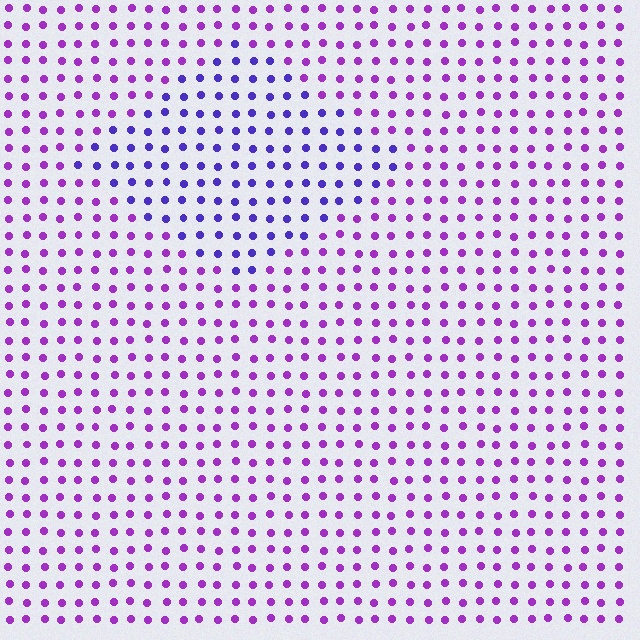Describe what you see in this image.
The image is filled with small purple elements in a uniform arrangement. A diamond-shaped region is visible where the elements are tinted to a slightly different hue, forming a subtle color boundary.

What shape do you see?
I see a diamond.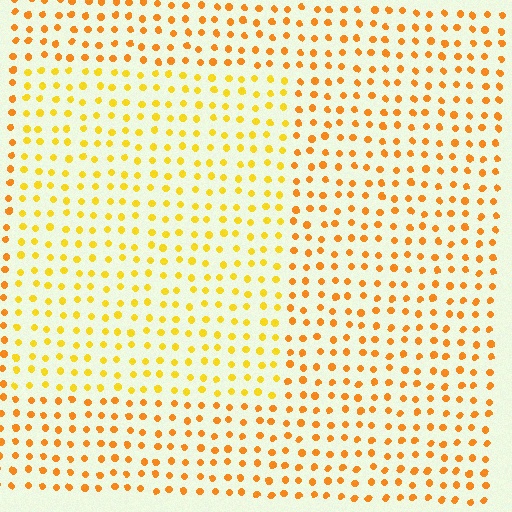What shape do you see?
I see a rectangle.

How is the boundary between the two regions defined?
The boundary is defined purely by a slight shift in hue (about 22 degrees). Spacing, size, and orientation are identical on both sides.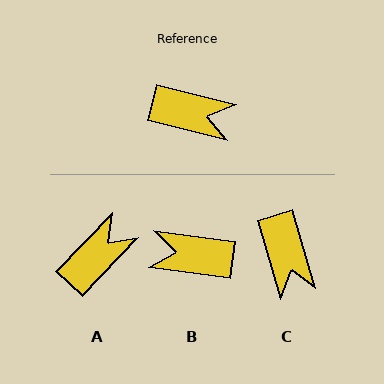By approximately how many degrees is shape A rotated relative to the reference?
Approximately 60 degrees counter-clockwise.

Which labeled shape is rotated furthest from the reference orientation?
B, about 174 degrees away.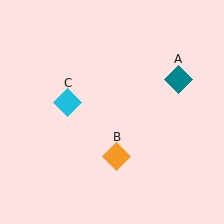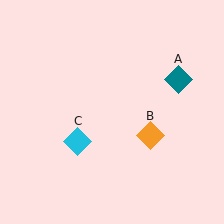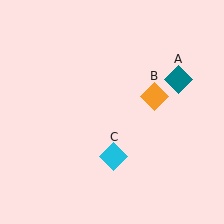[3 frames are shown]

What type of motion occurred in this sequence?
The orange diamond (object B), cyan diamond (object C) rotated counterclockwise around the center of the scene.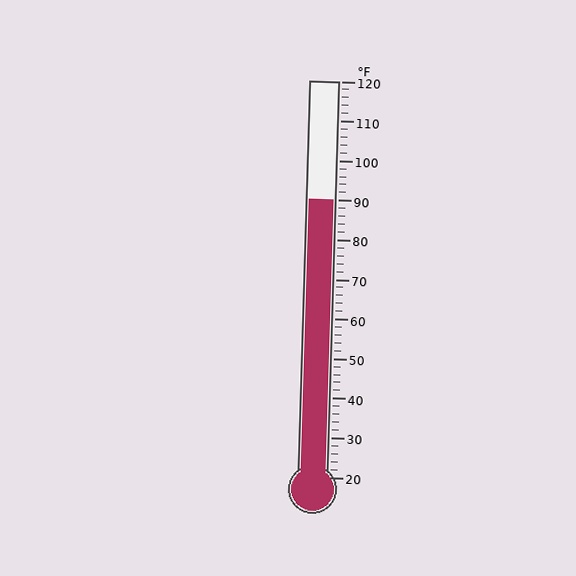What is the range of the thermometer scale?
The thermometer scale ranges from 20°F to 120°F.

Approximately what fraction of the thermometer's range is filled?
The thermometer is filled to approximately 70% of its range.